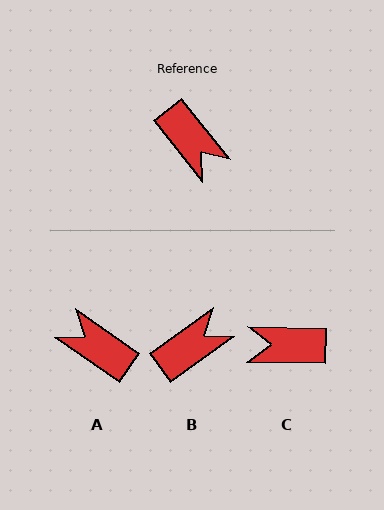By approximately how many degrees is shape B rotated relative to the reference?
Approximately 87 degrees counter-clockwise.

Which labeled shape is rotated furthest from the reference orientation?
A, about 164 degrees away.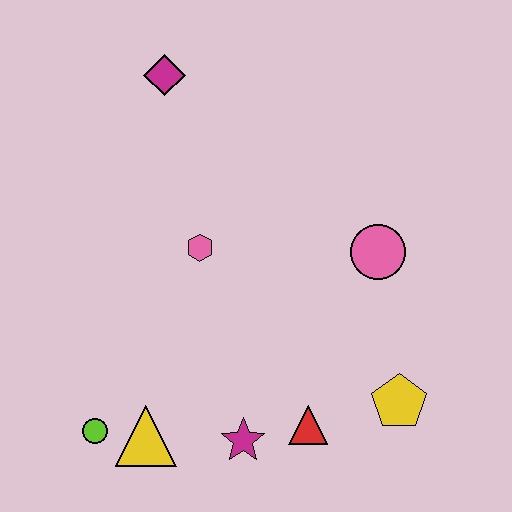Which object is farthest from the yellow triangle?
The magenta diamond is farthest from the yellow triangle.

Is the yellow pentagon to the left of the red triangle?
No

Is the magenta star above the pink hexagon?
No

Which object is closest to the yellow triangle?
The lime circle is closest to the yellow triangle.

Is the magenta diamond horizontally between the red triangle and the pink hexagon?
No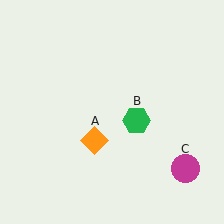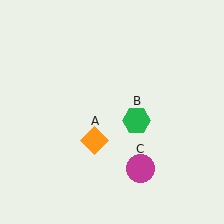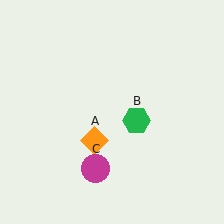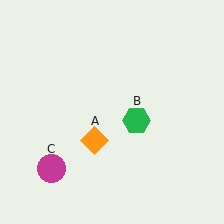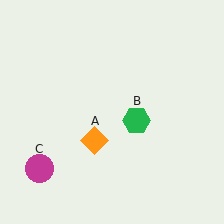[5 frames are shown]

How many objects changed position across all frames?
1 object changed position: magenta circle (object C).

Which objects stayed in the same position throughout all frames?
Orange diamond (object A) and green hexagon (object B) remained stationary.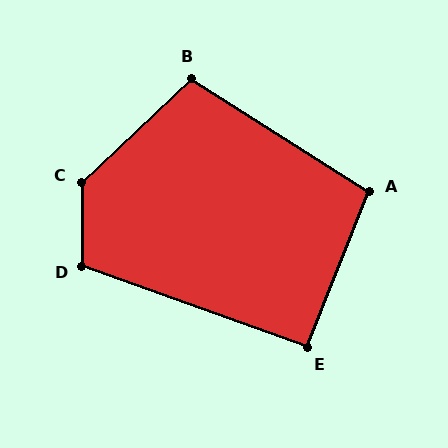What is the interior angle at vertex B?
Approximately 104 degrees (obtuse).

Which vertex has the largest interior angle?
C, at approximately 133 degrees.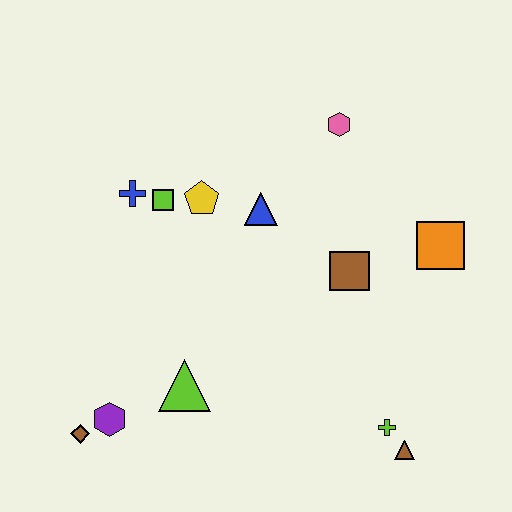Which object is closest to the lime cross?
The brown triangle is closest to the lime cross.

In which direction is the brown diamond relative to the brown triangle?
The brown diamond is to the left of the brown triangle.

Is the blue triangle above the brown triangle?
Yes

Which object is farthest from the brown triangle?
The blue cross is farthest from the brown triangle.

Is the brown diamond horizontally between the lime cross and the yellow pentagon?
No